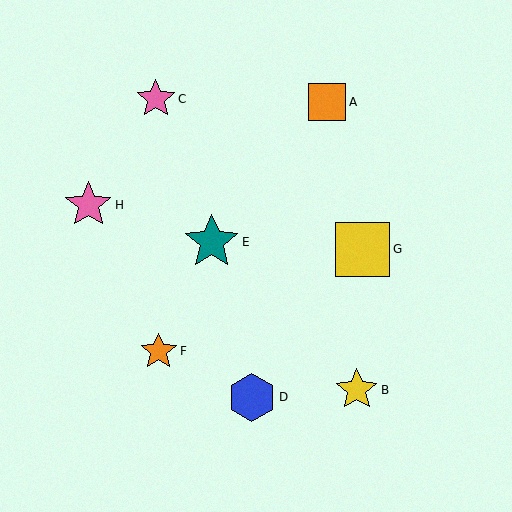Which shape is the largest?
The teal star (labeled E) is the largest.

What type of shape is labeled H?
Shape H is a pink star.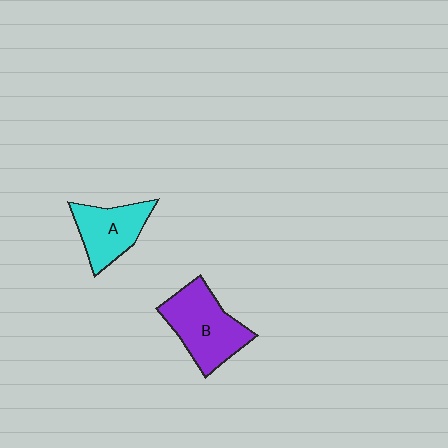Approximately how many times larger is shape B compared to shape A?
Approximately 1.3 times.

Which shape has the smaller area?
Shape A (cyan).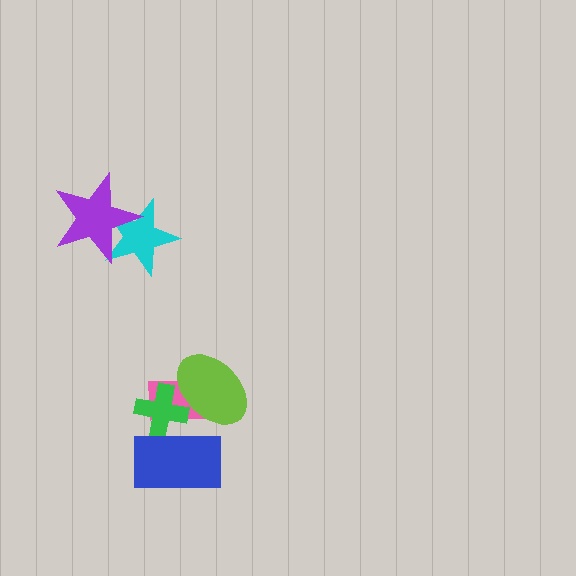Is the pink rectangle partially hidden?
Yes, it is partially covered by another shape.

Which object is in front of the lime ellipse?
The green cross is in front of the lime ellipse.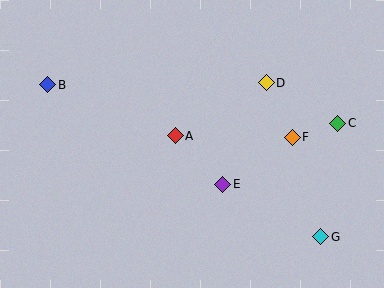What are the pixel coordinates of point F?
Point F is at (292, 137).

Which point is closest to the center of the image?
Point A at (175, 136) is closest to the center.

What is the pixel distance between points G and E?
The distance between G and E is 111 pixels.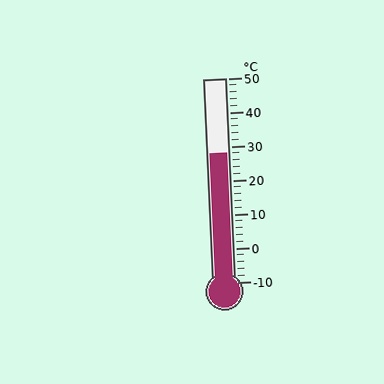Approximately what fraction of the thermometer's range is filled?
The thermometer is filled to approximately 65% of its range.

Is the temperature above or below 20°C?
The temperature is above 20°C.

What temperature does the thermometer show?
The thermometer shows approximately 28°C.